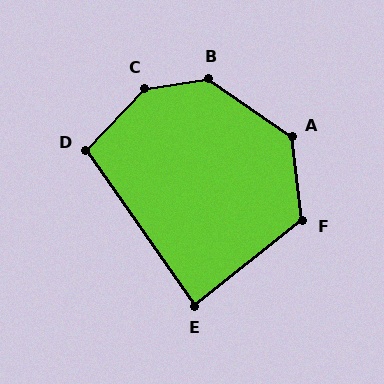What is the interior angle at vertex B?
Approximately 137 degrees (obtuse).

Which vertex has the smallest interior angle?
E, at approximately 87 degrees.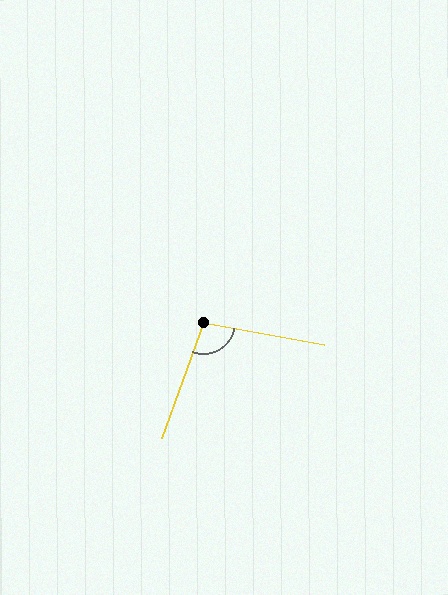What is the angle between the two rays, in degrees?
Approximately 100 degrees.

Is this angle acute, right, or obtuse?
It is obtuse.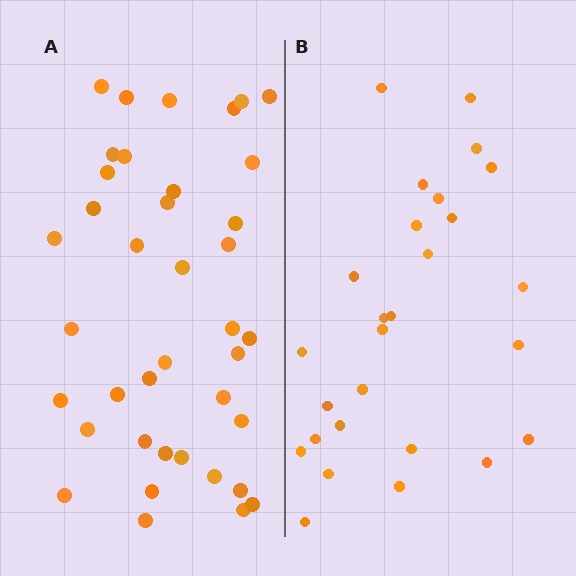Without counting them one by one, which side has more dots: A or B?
Region A (the left region) has more dots.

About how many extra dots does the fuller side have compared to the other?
Region A has roughly 12 or so more dots than region B.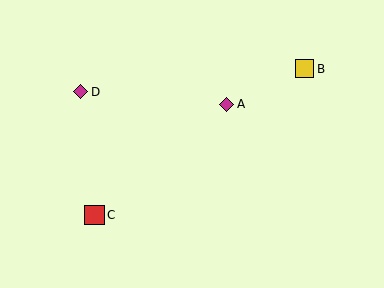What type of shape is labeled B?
Shape B is a yellow square.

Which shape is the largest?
The red square (labeled C) is the largest.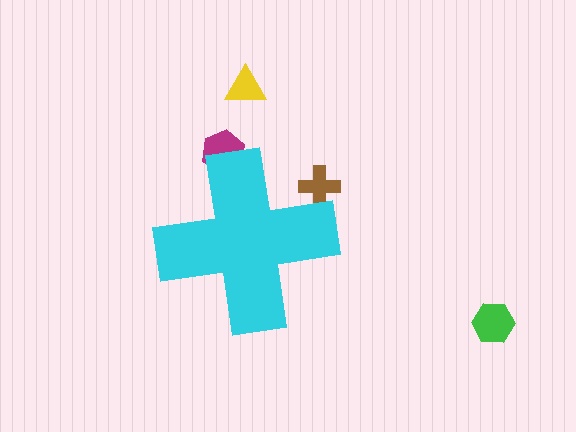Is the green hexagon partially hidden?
No, the green hexagon is fully visible.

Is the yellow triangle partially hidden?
No, the yellow triangle is fully visible.